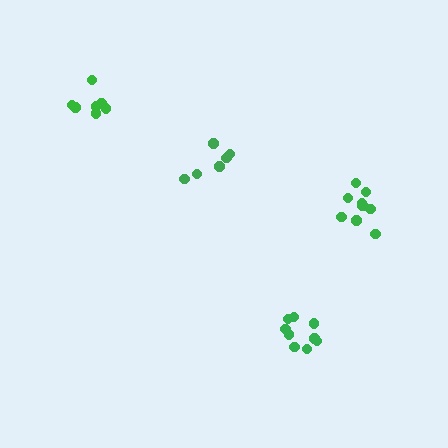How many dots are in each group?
Group 1: 7 dots, Group 2: 9 dots, Group 3: 9 dots, Group 4: 6 dots (31 total).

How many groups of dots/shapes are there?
There are 4 groups.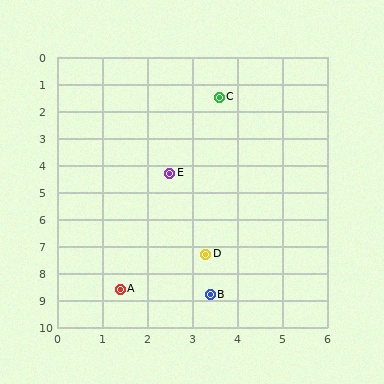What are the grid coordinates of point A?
Point A is at approximately (1.4, 8.6).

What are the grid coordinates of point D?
Point D is at approximately (3.3, 7.3).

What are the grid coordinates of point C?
Point C is at approximately (3.6, 1.5).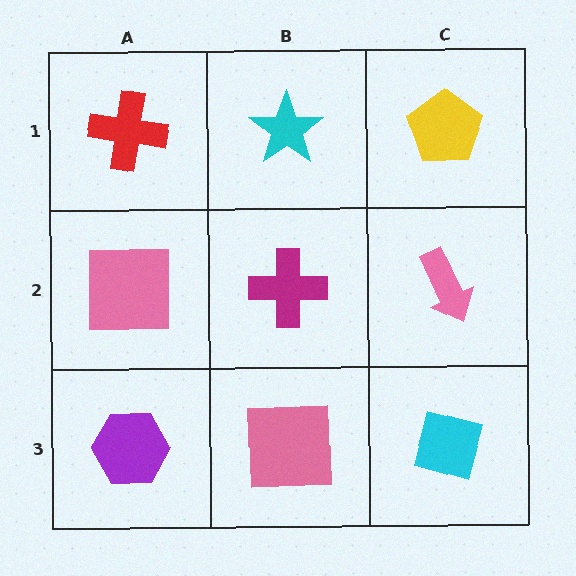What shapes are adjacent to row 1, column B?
A magenta cross (row 2, column B), a red cross (row 1, column A), a yellow pentagon (row 1, column C).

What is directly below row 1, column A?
A pink square.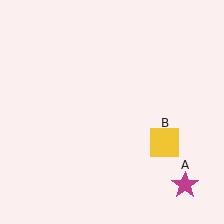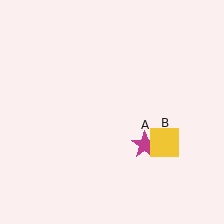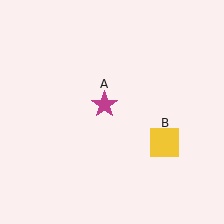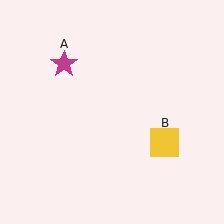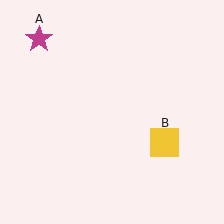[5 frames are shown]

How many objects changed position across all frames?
1 object changed position: magenta star (object A).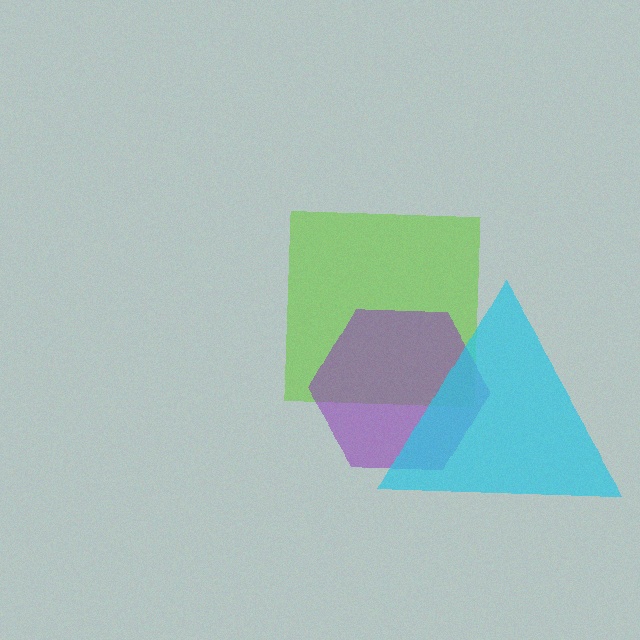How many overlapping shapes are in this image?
There are 3 overlapping shapes in the image.